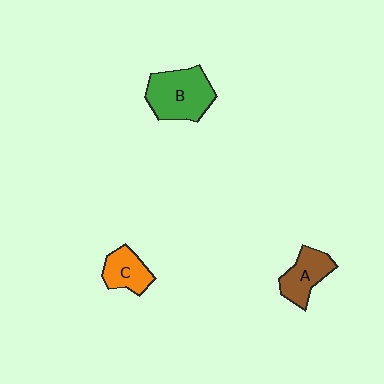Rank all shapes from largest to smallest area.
From largest to smallest: B (green), A (brown), C (orange).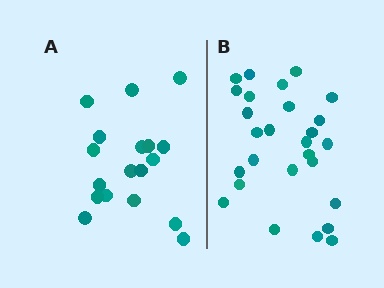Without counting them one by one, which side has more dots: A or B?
Region B (the right region) has more dots.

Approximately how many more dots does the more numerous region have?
Region B has roughly 8 or so more dots than region A.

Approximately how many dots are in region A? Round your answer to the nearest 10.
About 20 dots. (The exact count is 18, which rounds to 20.)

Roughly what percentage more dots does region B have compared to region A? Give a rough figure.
About 50% more.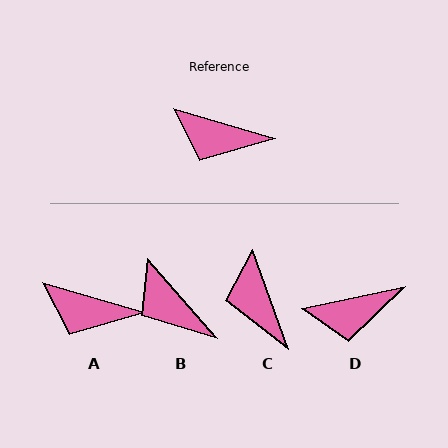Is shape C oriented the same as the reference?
No, it is off by about 54 degrees.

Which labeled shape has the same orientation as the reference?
A.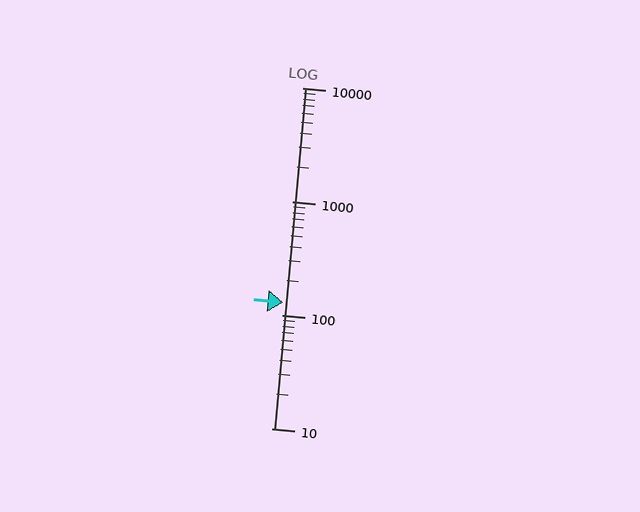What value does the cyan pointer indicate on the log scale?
The pointer indicates approximately 130.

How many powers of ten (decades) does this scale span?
The scale spans 3 decades, from 10 to 10000.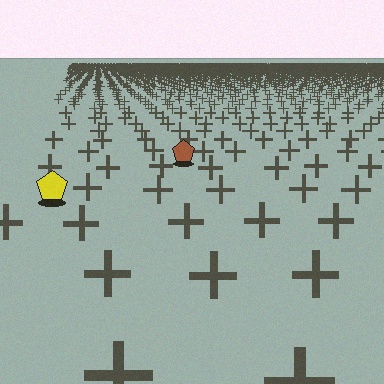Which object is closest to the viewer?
The yellow pentagon is closest. The texture marks near it are larger and more spread out.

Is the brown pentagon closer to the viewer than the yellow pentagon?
No. The yellow pentagon is closer — you can tell from the texture gradient: the ground texture is coarser near it.